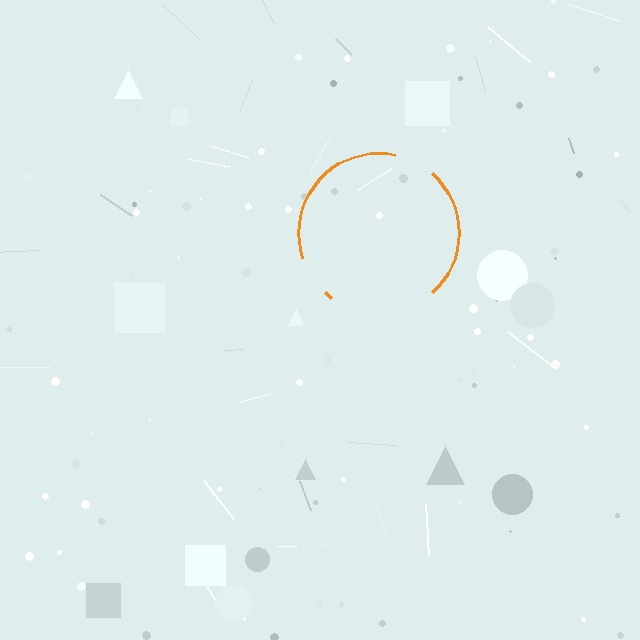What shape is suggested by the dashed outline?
The dashed outline suggests a circle.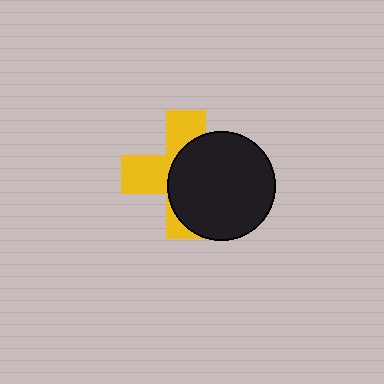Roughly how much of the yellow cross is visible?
About half of it is visible (roughly 45%).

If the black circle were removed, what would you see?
You would see the complete yellow cross.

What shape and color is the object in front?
The object in front is a black circle.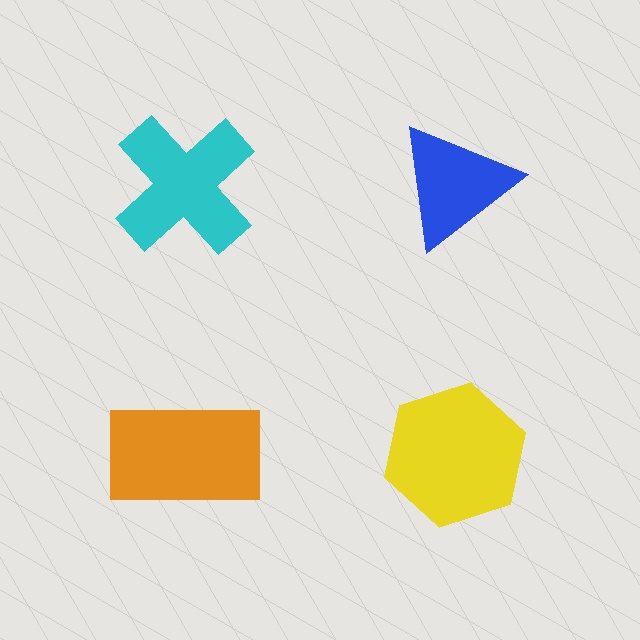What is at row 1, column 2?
A blue triangle.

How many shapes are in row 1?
2 shapes.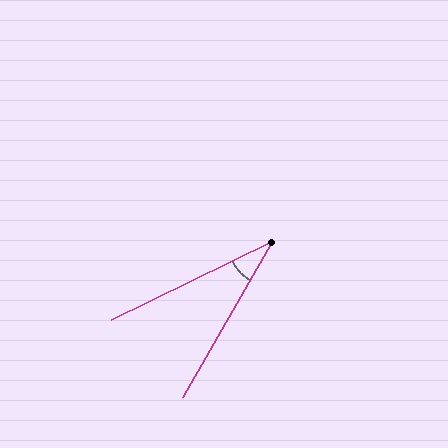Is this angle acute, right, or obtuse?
It is acute.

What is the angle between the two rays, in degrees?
Approximately 34 degrees.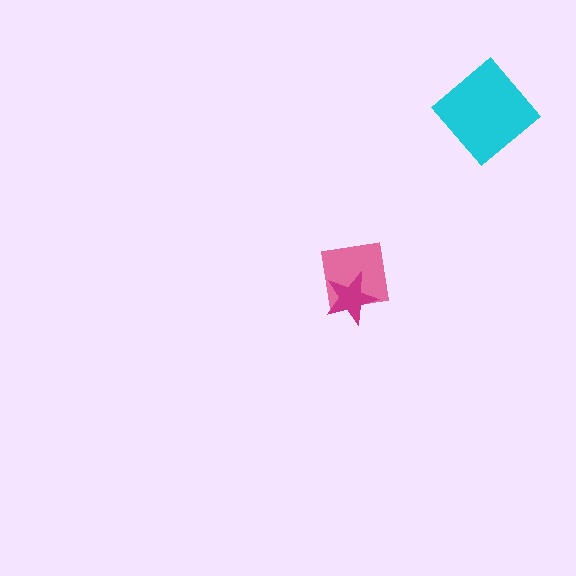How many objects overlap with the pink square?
1 object overlaps with the pink square.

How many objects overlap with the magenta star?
1 object overlaps with the magenta star.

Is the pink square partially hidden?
Yes, it is partially covered by another shape.